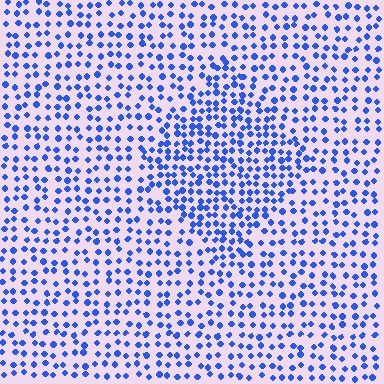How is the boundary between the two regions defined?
The boundary is defined by a change in element density (approximately 1.6x ratio). All elements are the same color, size, and shape.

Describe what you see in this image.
The image contains small blue elements arranged at two different densities. A diamond-shaped region is visible where the elements are more densely packed than the surrounding area.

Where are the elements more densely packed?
The elements are more densely packed inside the diamond boundary.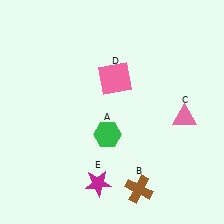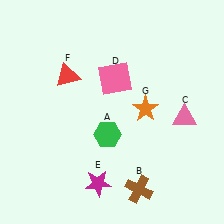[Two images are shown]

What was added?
A red triangle (F), an orange star (G) were added in Image 2.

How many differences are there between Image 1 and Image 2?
There are 2 differences between the two images.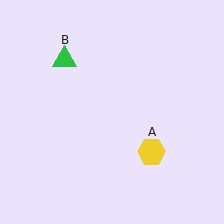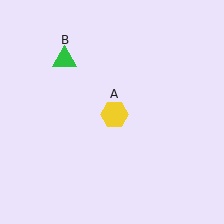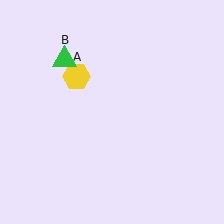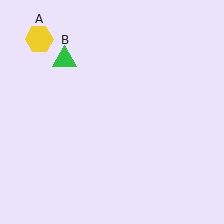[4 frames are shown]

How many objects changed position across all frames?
1 object changed position: yellow hexagon (object A).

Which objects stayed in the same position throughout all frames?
Green triangle (object B) remained stationary.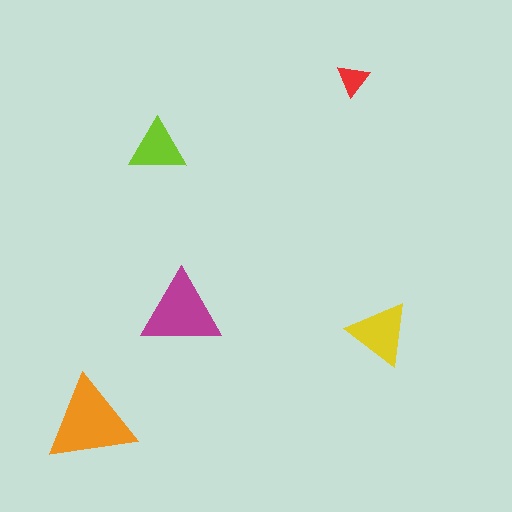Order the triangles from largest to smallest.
the orange one, the magenta one, the yellow one, the lime one, the red one.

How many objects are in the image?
There are 5 objects in the image.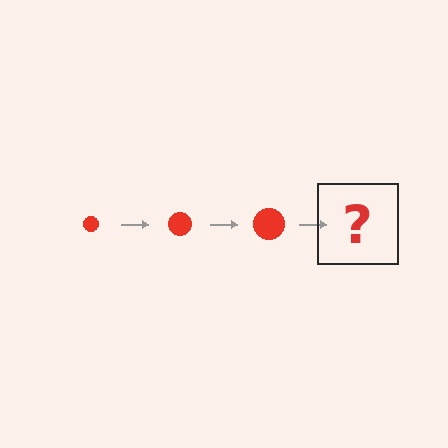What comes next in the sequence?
The next element should be a red circle, larger than the previous one.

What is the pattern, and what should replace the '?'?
The pattern is that the circle gets progressively larger each step. The '?' should be a red circle, larger than the previous one.